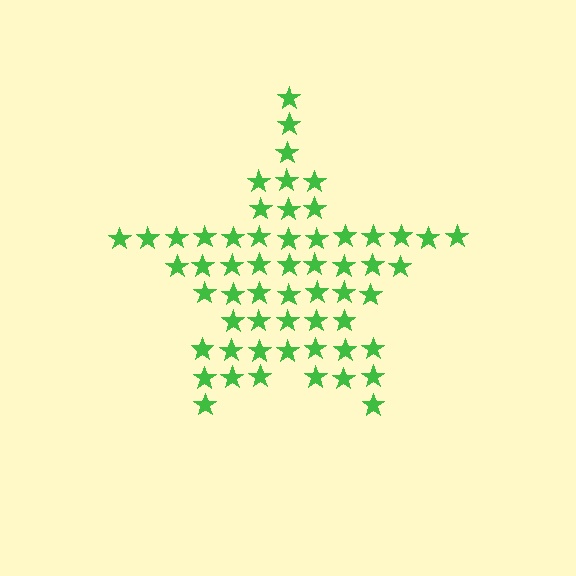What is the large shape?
The large shape is a star.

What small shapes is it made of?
It is made of small stars.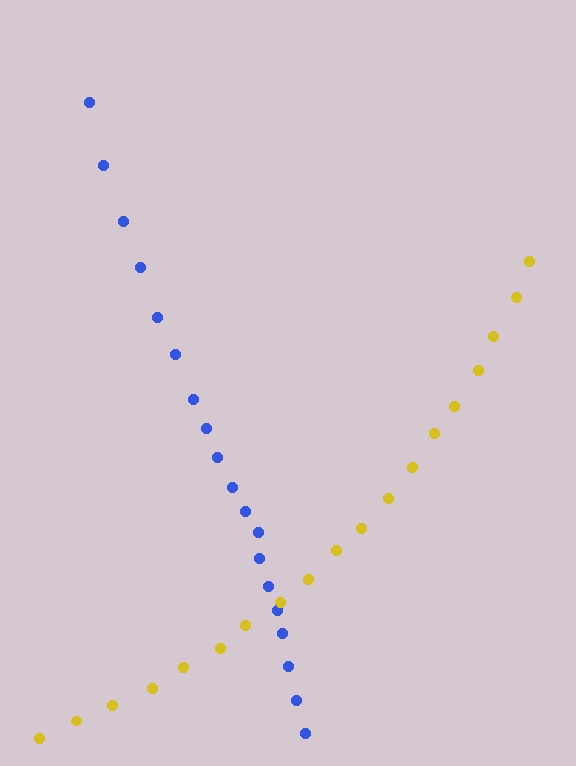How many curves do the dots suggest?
There are 2 distinct paths.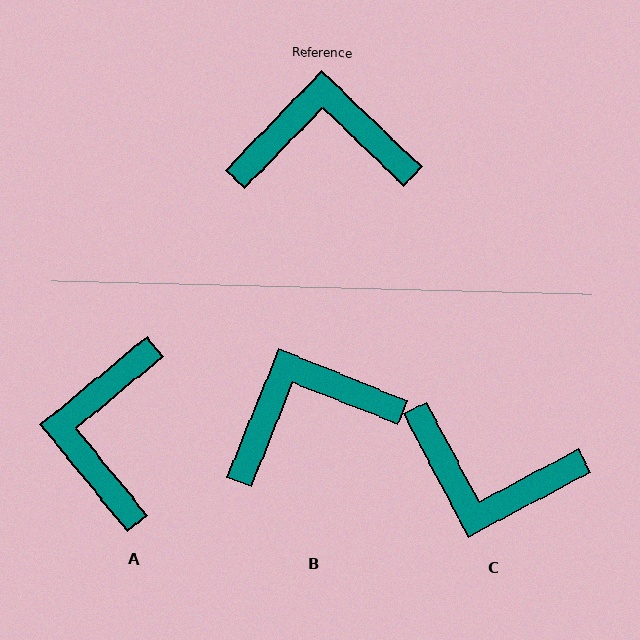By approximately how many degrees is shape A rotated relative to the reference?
Approximately 83 degrees counter-clockwise.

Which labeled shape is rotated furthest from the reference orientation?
C, about 162 degrees away.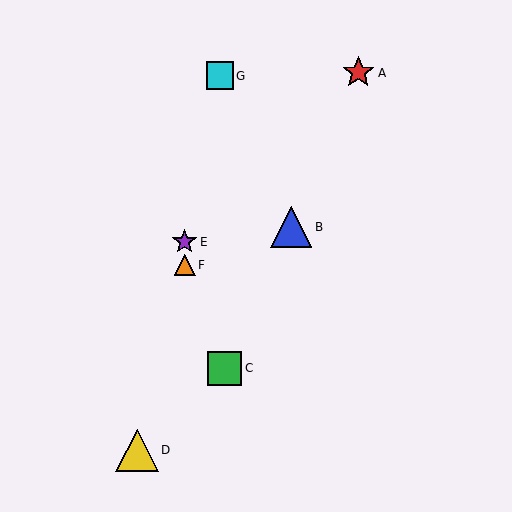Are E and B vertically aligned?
No, E is at x≈185 and B is at x≈291.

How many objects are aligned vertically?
2 objects (E, F) are aligned vertically.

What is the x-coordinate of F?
Object F is at x≈185.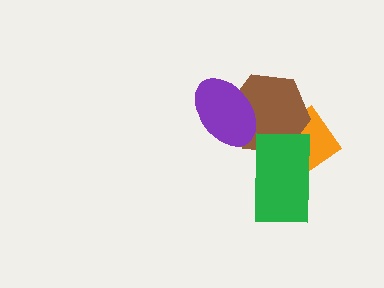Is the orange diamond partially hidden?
Yes, it is partially covered by another shape.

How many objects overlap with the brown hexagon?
3 objects overlap with the brown hexagon.